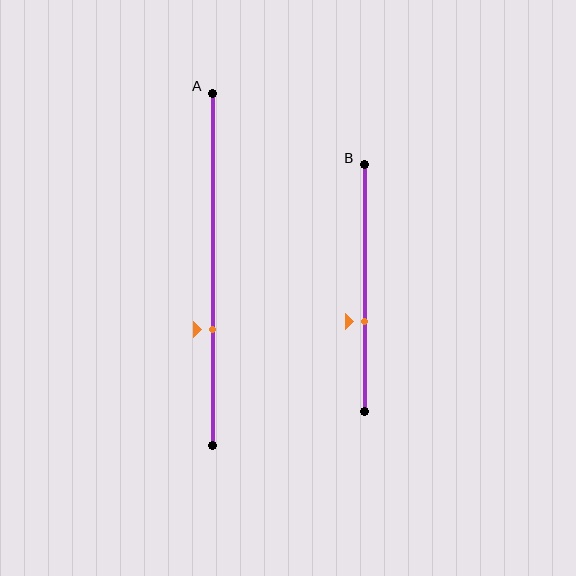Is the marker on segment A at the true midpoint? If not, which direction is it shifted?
No, the marker on segment A is shifted downward by about 17% of the segment length.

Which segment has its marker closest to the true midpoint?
Segment B has its marker closest to the true midpoint.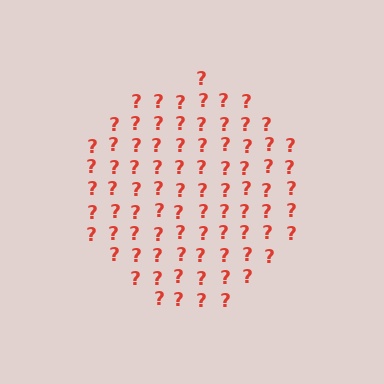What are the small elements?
The small elements are question marks.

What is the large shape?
The large shape is a circle.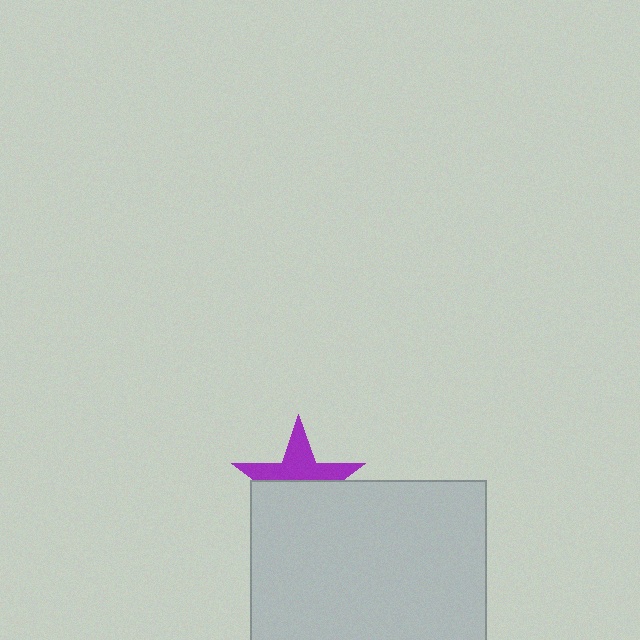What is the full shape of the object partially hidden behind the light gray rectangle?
The partially hidden object is a purple star.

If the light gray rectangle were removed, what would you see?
You would see the complete purple star.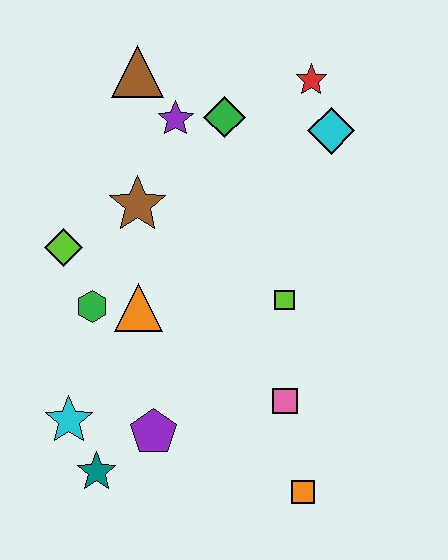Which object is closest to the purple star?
The green diamond is closest to the purple star.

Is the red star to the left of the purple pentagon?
No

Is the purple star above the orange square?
Yes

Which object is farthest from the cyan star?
The red star is farthest from the cyan star.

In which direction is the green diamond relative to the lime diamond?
The green diamond is to the right of the lime diamond.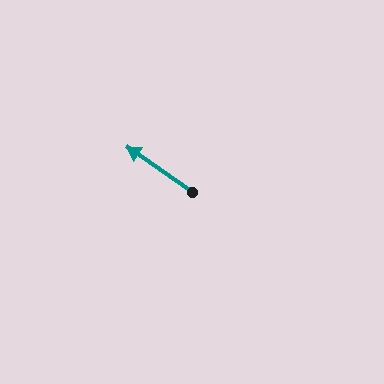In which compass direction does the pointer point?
Northwest.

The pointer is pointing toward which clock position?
Roughly 10 o'clock.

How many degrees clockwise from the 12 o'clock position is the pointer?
Approximately 305 degrees.